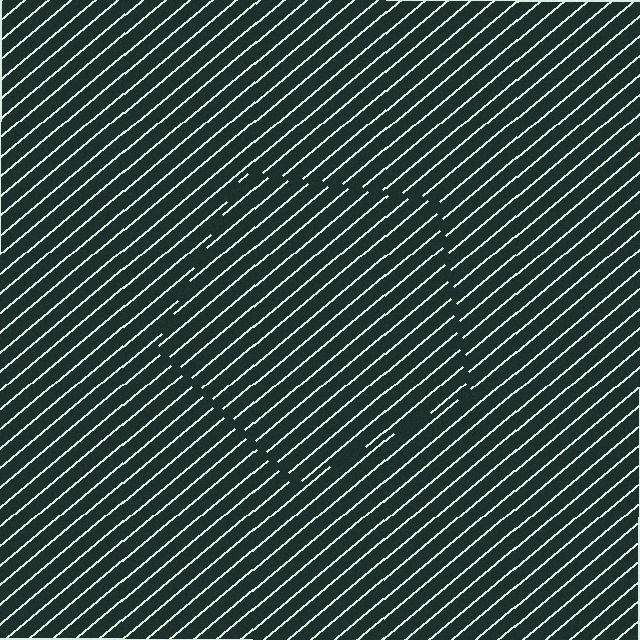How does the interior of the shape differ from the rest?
The interior of the shape contains the same grating, shifted by half a period — the contour is defined by the phase discontinuity where line-ends from the inner and outer gratings abut.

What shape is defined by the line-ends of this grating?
An illusory pentagon. The interior of the shape contains the same grating, shifted by half a period — the contour is defined by the phase discontinuity where line-ends from the inner and outer gratings abut.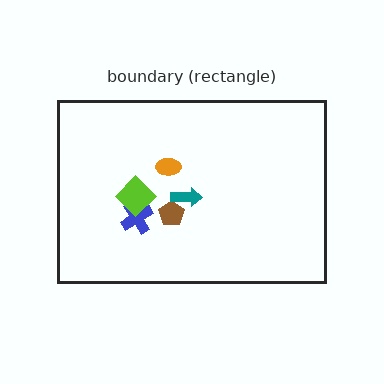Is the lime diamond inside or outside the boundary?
Inside.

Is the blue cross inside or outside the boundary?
Inside.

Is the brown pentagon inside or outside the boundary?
Inside.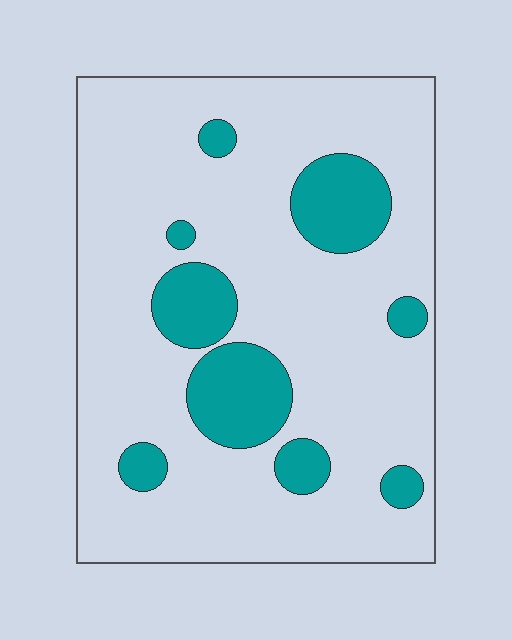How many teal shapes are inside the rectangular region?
9.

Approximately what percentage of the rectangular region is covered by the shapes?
Approximately 20%.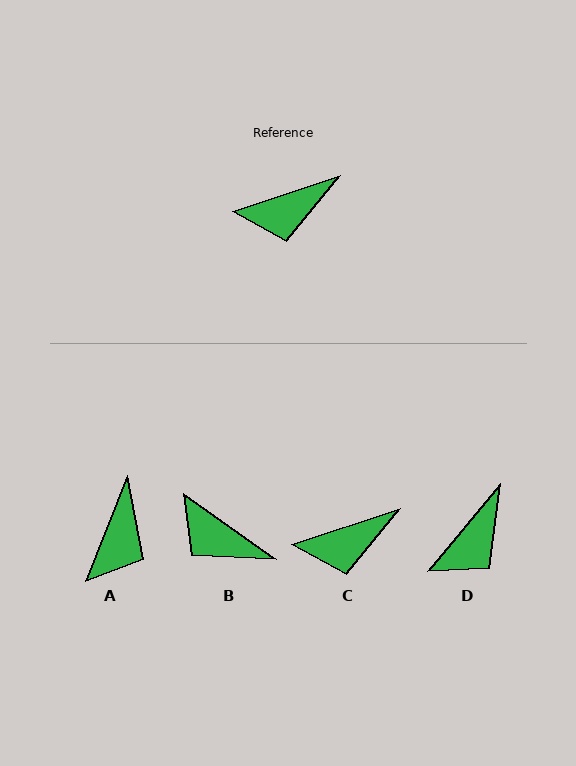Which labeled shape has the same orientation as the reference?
C.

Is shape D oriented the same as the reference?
No, it is off by about 32 degrees.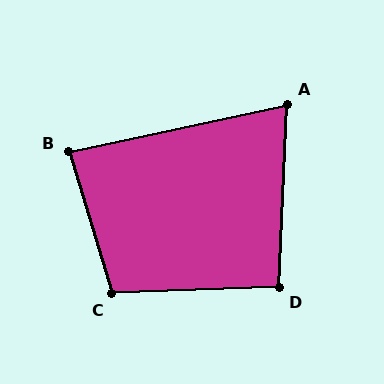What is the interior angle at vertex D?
Approximately 95 degrees (approximately right).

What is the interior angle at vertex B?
Approximately 85 degrees (approximately right).